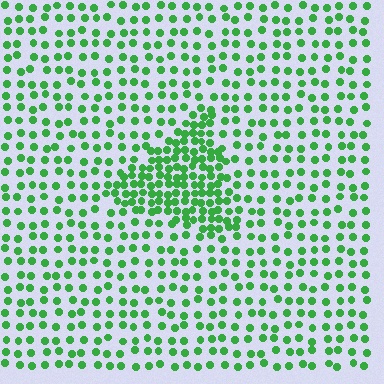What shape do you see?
I see a triangle.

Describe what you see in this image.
The image contains small green elements arranged at two different densities. A triangle-shaped region is visible where the elements are more densely packed than the surrounding area.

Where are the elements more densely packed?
The elements are more densely packed inside the triangle boundary.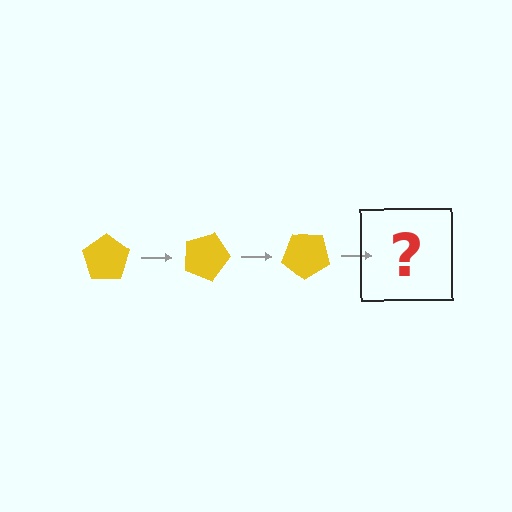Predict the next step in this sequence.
The next step is a yellow pentagon rotated 60 degrees.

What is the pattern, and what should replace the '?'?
The pattern is that the pentagon rotates 20 degrees each step. The '?' should be a yellow pentagon rotated 60 degrees.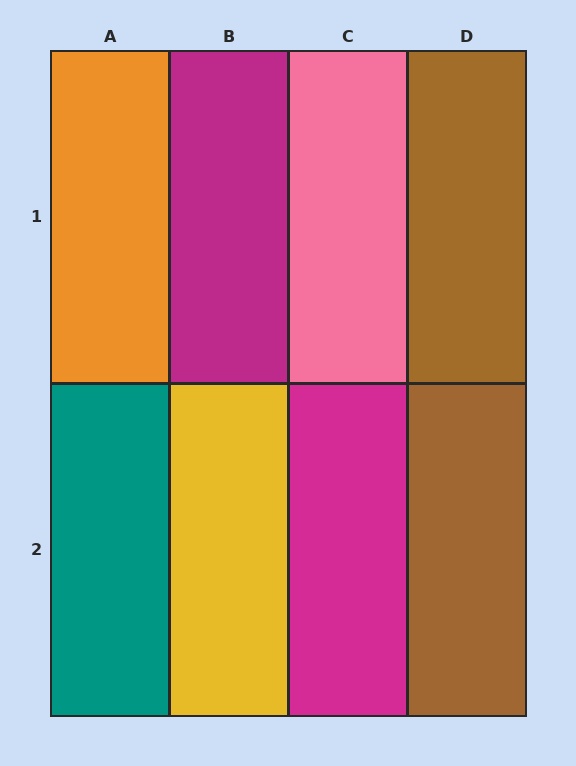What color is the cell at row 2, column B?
Yellow.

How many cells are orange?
1 cell is orange.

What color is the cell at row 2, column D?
Brown.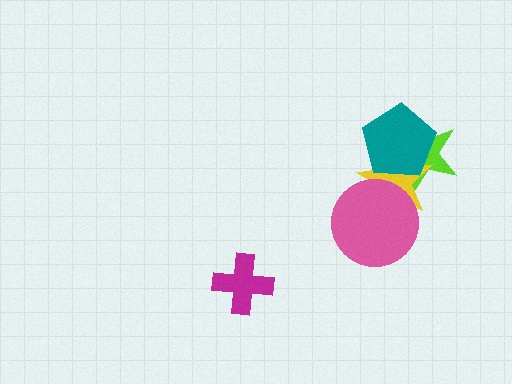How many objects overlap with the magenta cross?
0 objects overlap with the magenta cross.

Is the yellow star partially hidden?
Yes, it is partially covered by another shape.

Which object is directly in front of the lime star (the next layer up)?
The yellow star is directly in front of the lime star.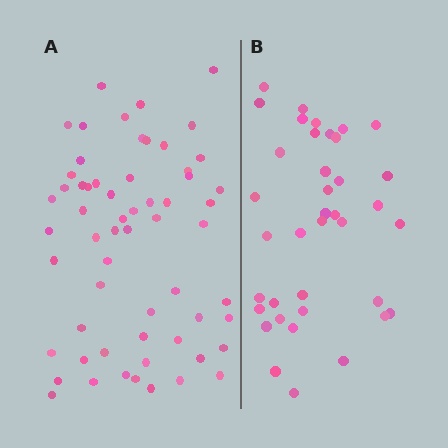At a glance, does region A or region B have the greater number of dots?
Region A (the left region) has more dots.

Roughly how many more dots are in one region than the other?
Region A has approximately 20 more dots than region B.